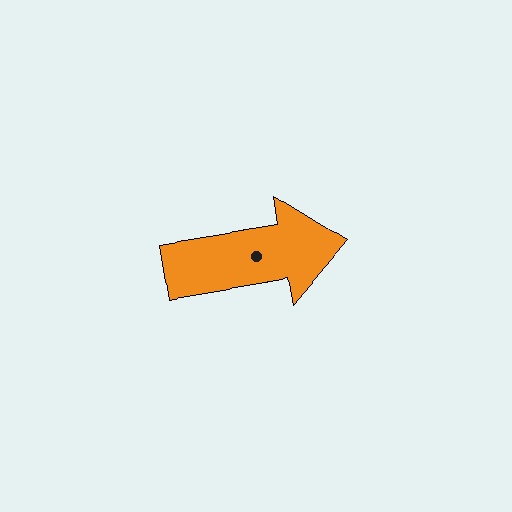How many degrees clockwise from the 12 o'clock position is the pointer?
Approximately 81 degrees.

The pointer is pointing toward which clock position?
Roughly 3 o'clock.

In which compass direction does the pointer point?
East.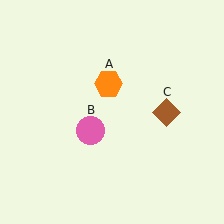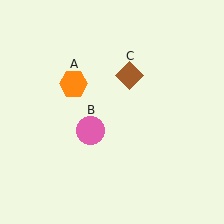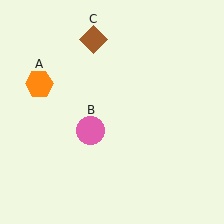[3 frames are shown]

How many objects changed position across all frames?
2 objects changed position: orange hexagon (object A), brown diamond (object C).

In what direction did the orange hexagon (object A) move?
The orange hexagon (object A) moved left.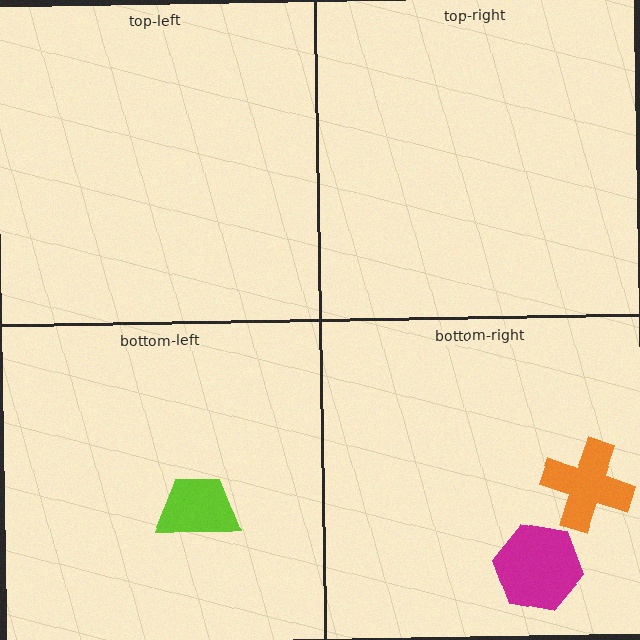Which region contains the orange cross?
The bottom-right region.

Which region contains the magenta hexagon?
The bottom-right region.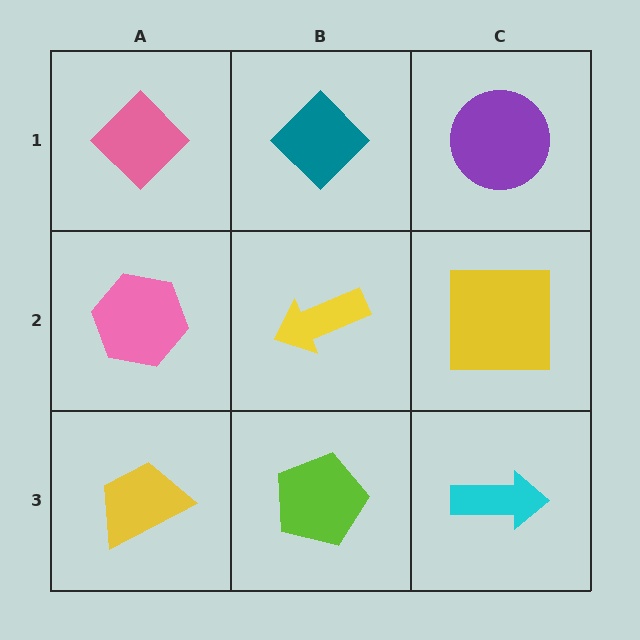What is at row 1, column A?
A pink diamond.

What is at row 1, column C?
A purple circle.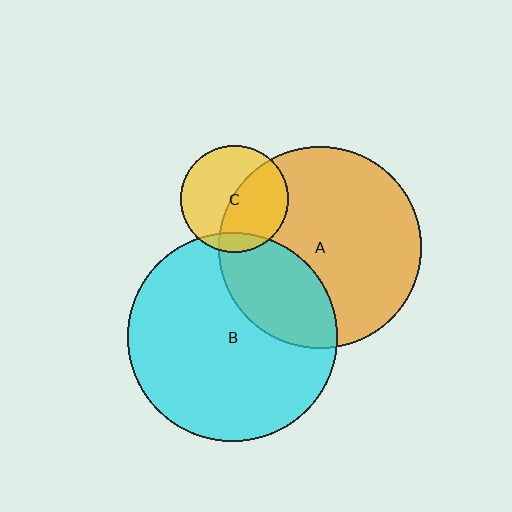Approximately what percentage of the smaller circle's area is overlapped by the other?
Approximately 10%.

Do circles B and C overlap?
Yes.